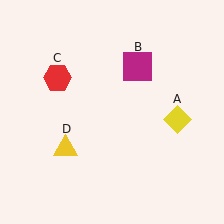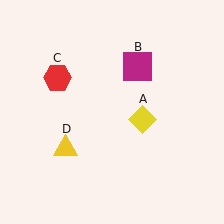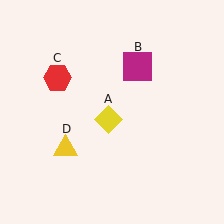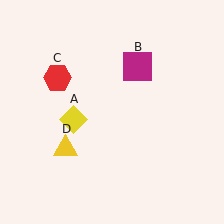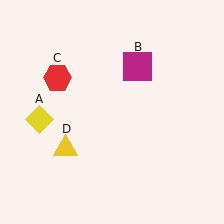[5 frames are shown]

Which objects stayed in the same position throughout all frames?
Magenta square (object B) and red hexagon (object C) and yellow triangle (object D) remained stationary.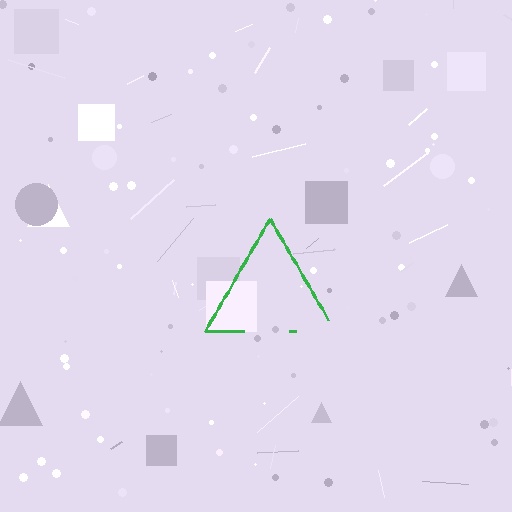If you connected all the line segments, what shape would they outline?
They would outline a triangle.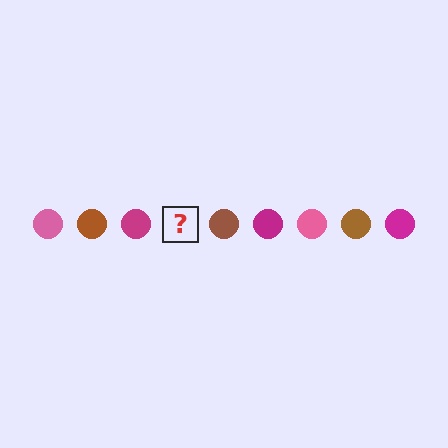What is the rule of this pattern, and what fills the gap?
The rule is that the pattern cycles through pink, brown, magenta circles. The gap should be filled with a pink circle.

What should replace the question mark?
The question mark should be replaced with a pink circle.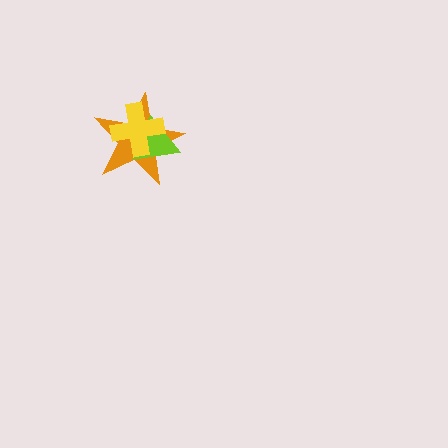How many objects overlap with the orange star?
2 objects overlap with the orange star.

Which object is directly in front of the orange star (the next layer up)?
The lime triangle is directly in front of the orange star.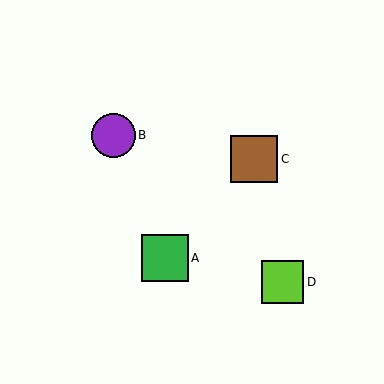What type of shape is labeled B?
Shape B is a purple circle.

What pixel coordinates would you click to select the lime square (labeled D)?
Click at (282, 282) to select the lime square D.